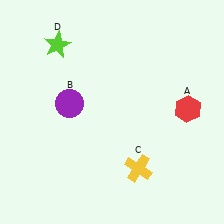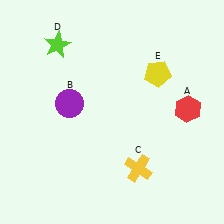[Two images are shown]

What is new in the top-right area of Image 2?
A yellow pentagon (E) was added in the top-right area of Image 2.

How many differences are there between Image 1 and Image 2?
There is 1 difference between the two images.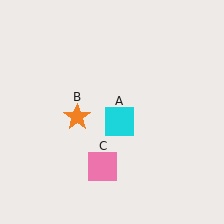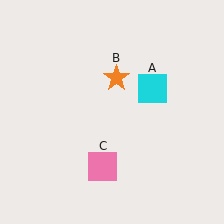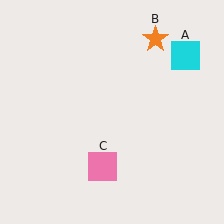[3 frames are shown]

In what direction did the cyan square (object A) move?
The cyan square (object A) moved up and to the right.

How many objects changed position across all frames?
2 objects changed position: cyan square (object A), orange star (object B).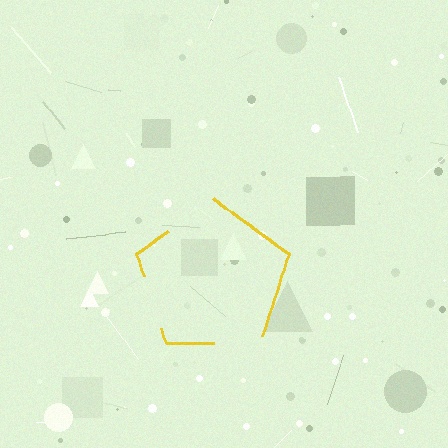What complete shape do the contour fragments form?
The contour fragments form a pentagon.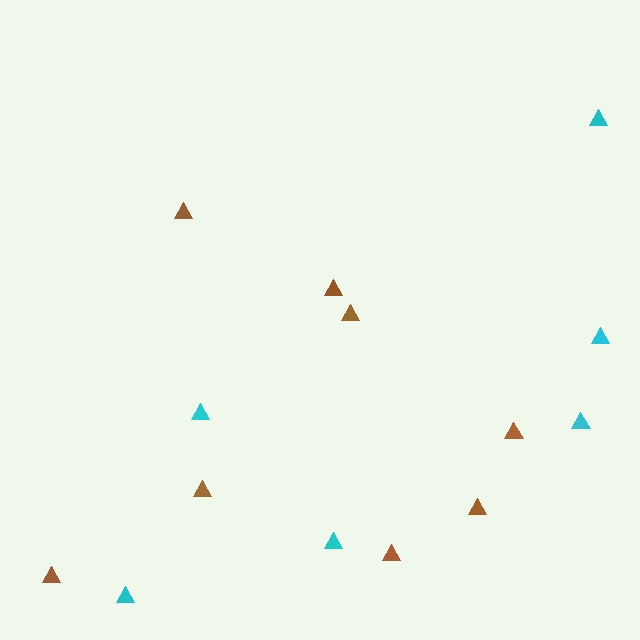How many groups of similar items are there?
There are 2 groups: one group of cyan triangles (6) and one group of brown triangles (8).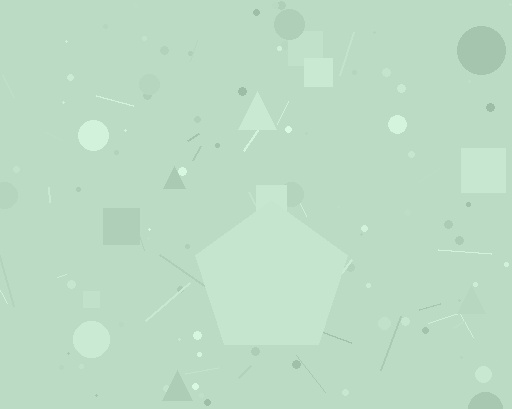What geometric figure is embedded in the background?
A pentagon is embedded in the background.